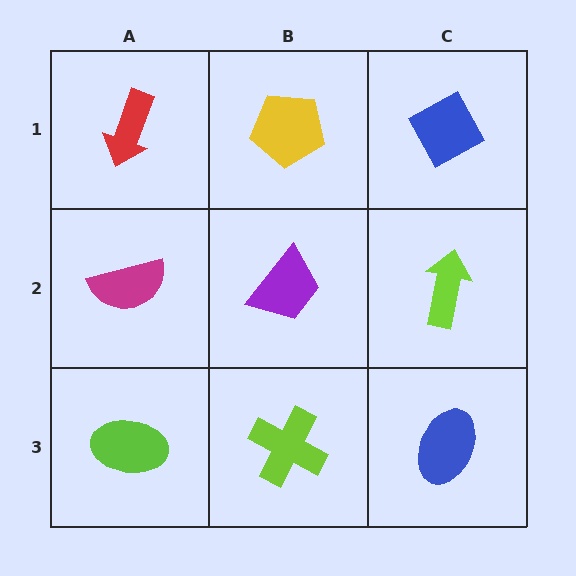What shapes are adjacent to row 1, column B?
A purple trapezoid (row 2, column B), a red arrow (row 1, column A), a blue diamond (row 1, column C).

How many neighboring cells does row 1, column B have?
3.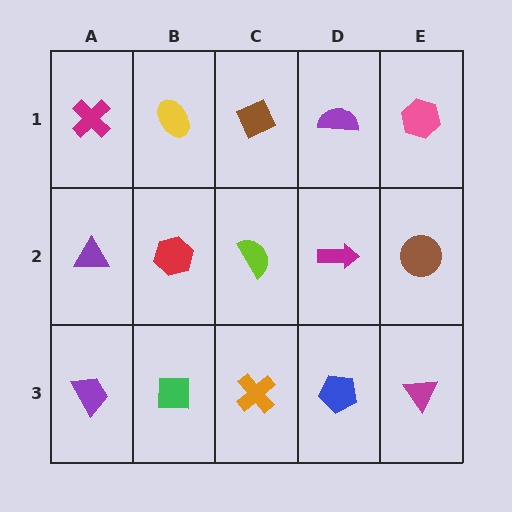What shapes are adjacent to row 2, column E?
A pink hexagon (row 1, column E), a magenta triangle (row 3, column E), a magenta arrow (row 2, column D).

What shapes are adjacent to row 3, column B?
A red hexagon (row 2, column B), a purple trapezoid (row 3, column A), an orange cross (row 3, column C).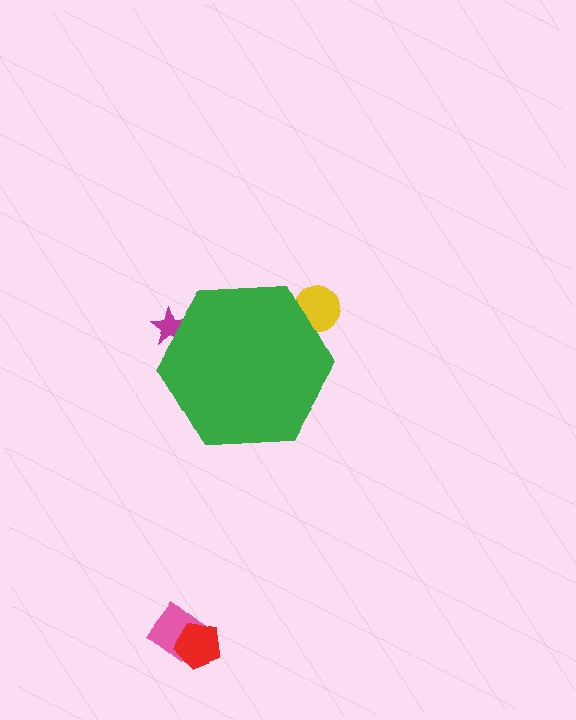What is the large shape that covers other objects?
A green hexagon.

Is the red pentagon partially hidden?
No, the red pentagon is fully visible.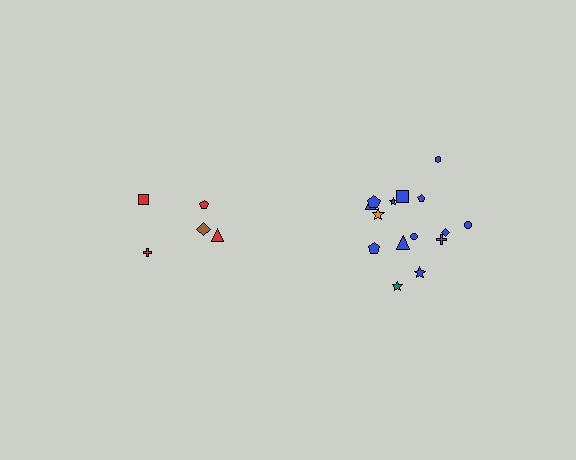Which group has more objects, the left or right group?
The right group.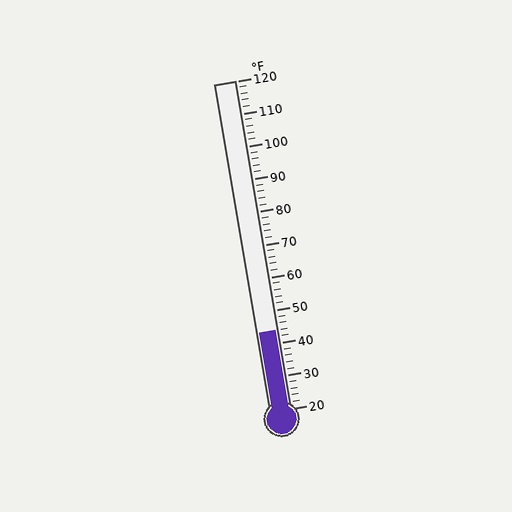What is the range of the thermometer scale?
The thermometer scale ranges from 20°F to 120°F.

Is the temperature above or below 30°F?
The temperature is above 30°F.